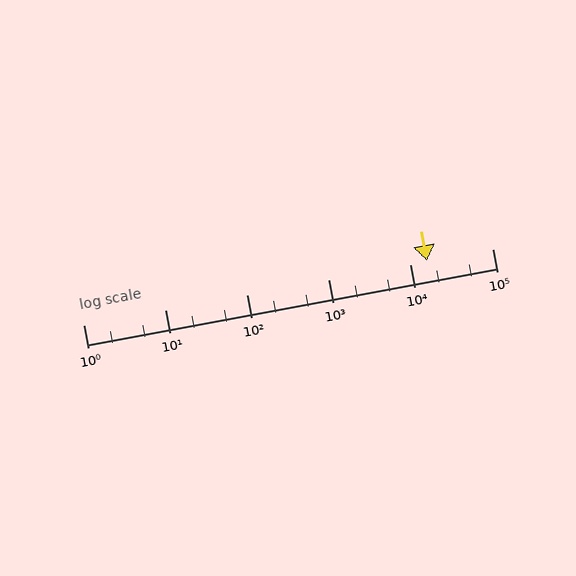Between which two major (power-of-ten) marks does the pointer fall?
The pointer is between 10000 and 100000.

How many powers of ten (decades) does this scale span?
The scale spans 5 decades, from 1 to 100000.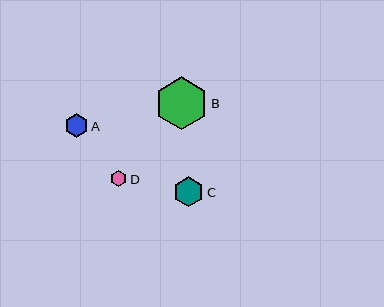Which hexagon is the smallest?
Hexagon D is the smallest with a size of approximately 16 pixels.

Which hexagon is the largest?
Hexagon B is the largest with a size of approximately 53 pixels.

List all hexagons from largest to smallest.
From largest to smallest: B, C, A, D.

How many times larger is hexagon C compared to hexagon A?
Hexagon C is approximately 1.3 times the size of hexagon A.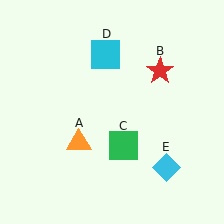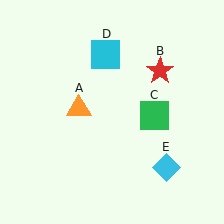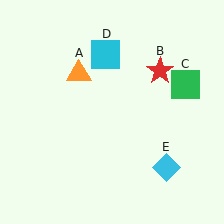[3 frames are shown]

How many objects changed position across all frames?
2 objects changed position: orange triangle (object A), green square (object C).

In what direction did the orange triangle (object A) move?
The orange triangle (object A) moved up.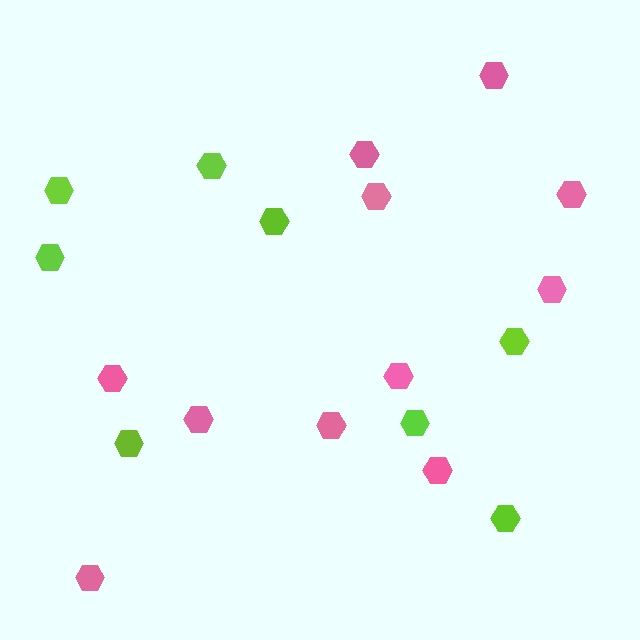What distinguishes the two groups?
There are 2 groups: one group of lime hexagons (8) and one group of pink hexagons (11).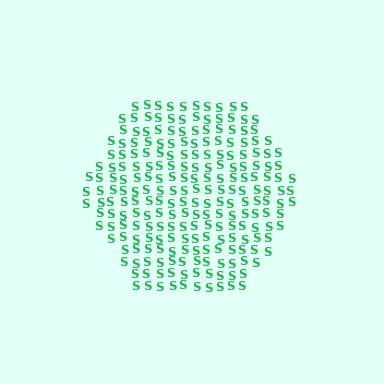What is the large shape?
The large shape is a hexagon.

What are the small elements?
The small elements are letter S's.